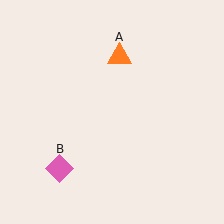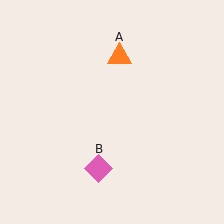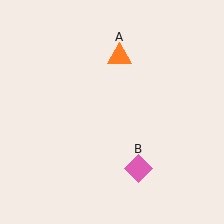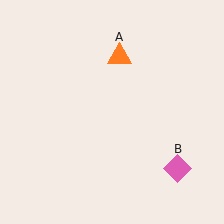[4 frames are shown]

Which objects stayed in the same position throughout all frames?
Orange triangle (object A) remained stationary.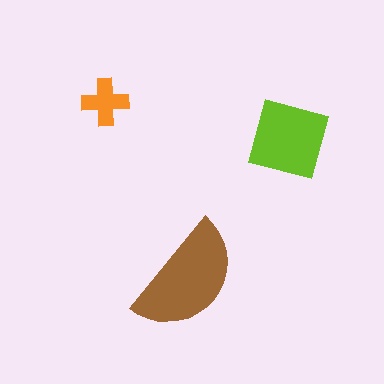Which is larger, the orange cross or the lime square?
The lime square.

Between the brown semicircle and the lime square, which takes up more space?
The brown semicircle.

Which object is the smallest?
The orange cross.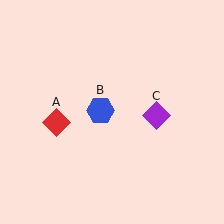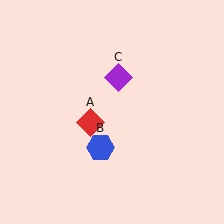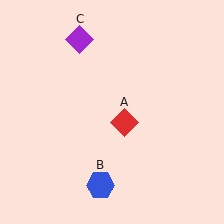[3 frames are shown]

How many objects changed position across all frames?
3 objects changed position: red diamond (object A), blue hexagon (object B), purple diamond (object C).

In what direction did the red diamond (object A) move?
The red diamond (object A) moved right.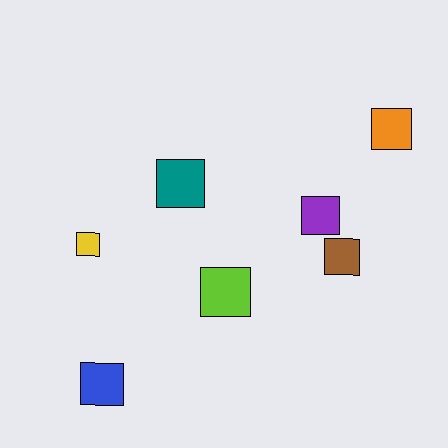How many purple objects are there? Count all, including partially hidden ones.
There is 1 purple object.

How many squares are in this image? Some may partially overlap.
There are 7 squares.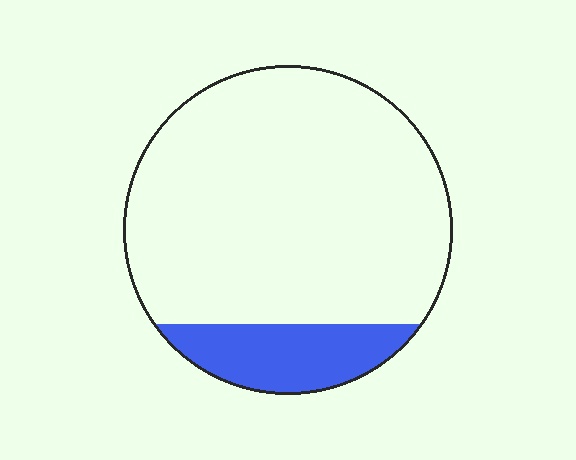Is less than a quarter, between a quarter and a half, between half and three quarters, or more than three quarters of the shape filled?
Less than a quarter.